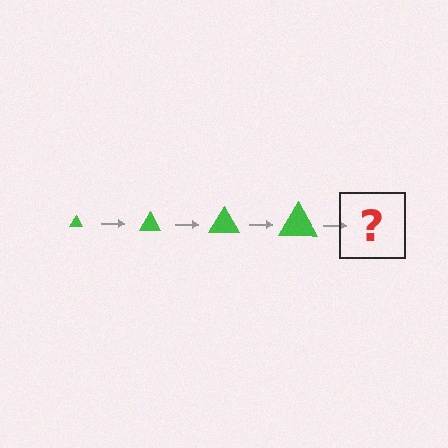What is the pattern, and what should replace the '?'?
The pattern is that the triangle gets progressively larger each step. The '?' should be a green triangle, larger than the previous one.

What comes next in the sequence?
The next element should be a green triangle, larger than the previous one.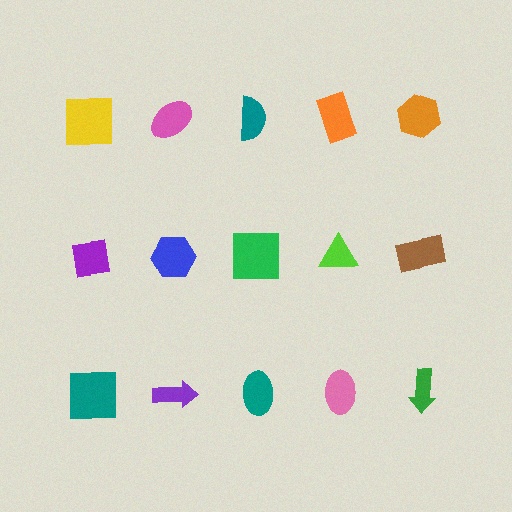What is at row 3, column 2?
A purple arrow.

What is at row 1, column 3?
A teal semicircle.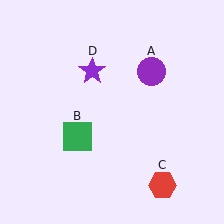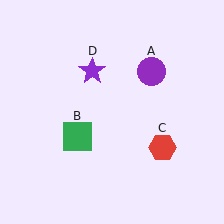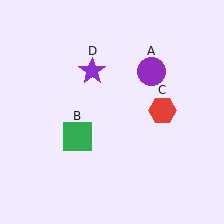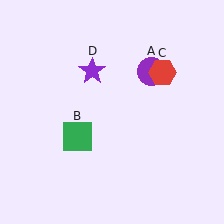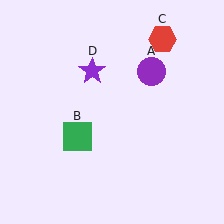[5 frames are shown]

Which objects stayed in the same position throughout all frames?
Purple circle (object A) and green square (object B) and purple star (object D) remained stationary.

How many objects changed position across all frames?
1 object changed position: red hexagon (object C).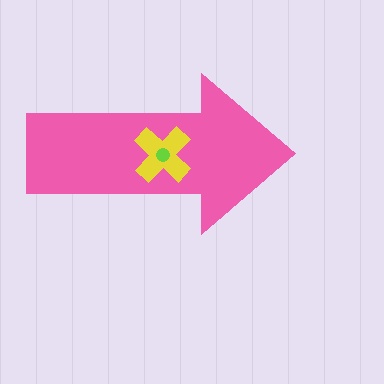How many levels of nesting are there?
3.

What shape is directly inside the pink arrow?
The yellow cross.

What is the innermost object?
The lime circle.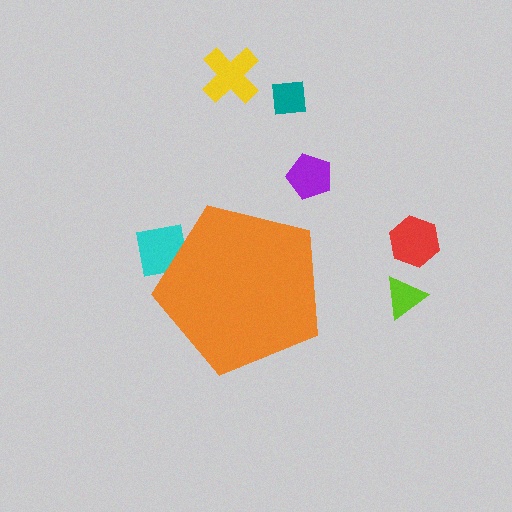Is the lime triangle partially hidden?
No, the lime triangle is fully visible.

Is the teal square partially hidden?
No, the teal square is fully visible.